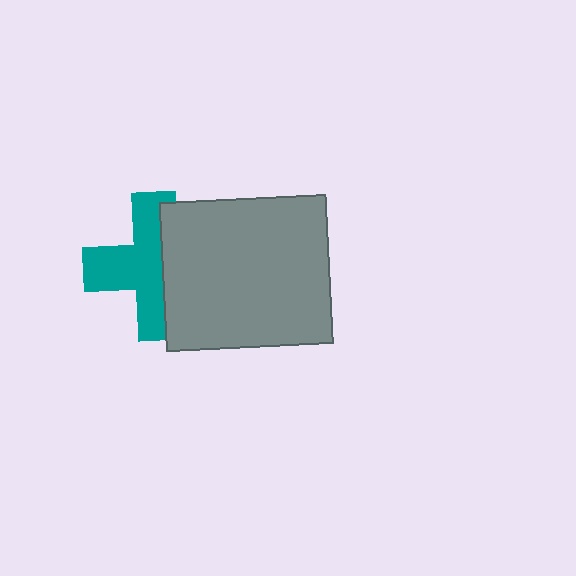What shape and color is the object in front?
The object in front is a gray rectangle.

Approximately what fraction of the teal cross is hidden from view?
Roughly 42% of the teal cross is hidden behind the gray rectangle.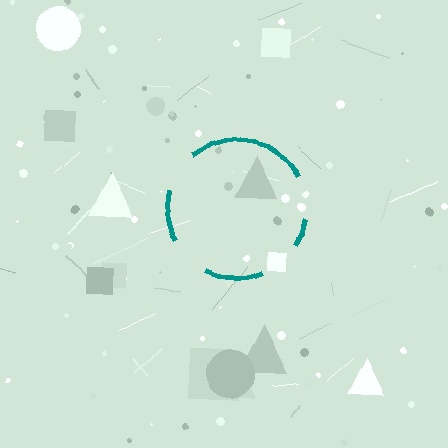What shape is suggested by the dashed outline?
The dashed outline suggests a circle.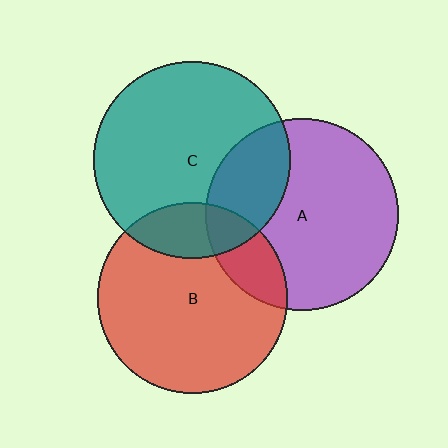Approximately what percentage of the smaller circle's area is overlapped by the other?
Approximately 25%.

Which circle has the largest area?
Circle C (teal).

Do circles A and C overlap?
Yes.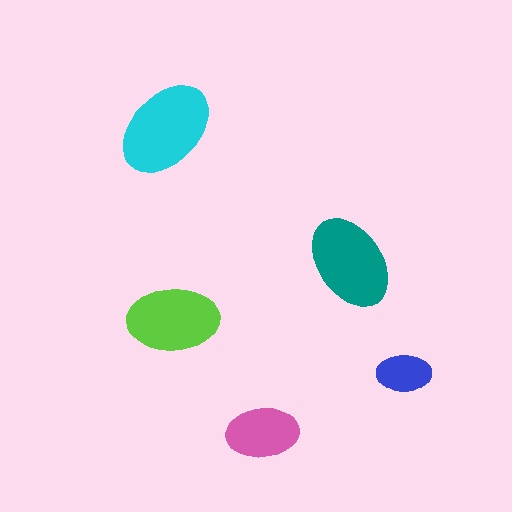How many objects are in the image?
There are 5 objects in the image.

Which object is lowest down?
The pink ellipse is bottommost.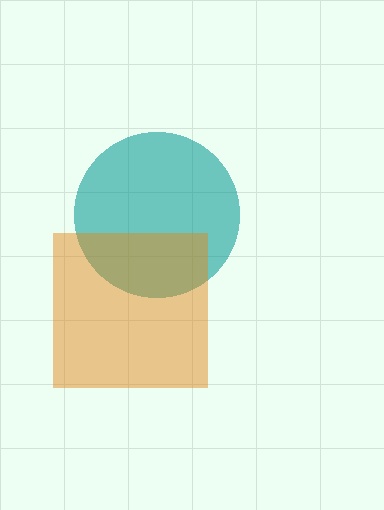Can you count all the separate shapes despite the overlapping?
Yes, there are 2 separate shapes.